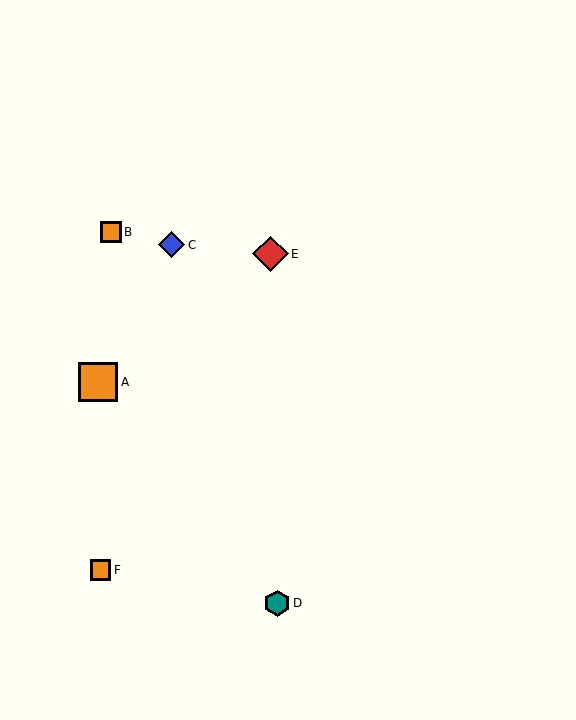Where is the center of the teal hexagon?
The center of the teal hexagon is at (277, 603).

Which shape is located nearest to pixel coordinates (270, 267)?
The red diamond (labeled E) at (270, 254) is nearest to that location.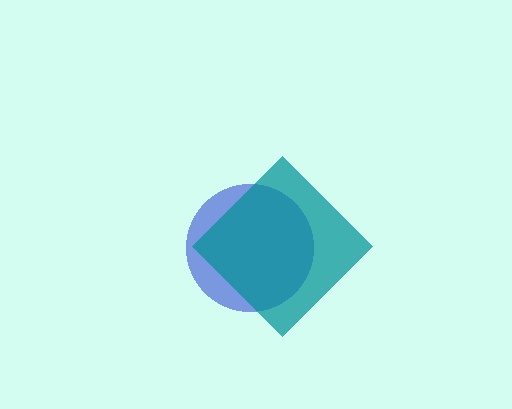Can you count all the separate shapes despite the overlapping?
Yes, there are 2 separate shapes.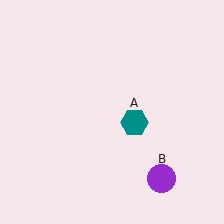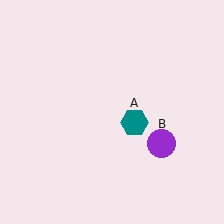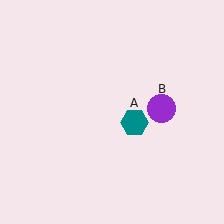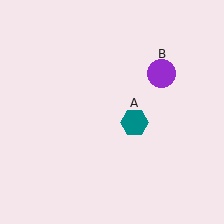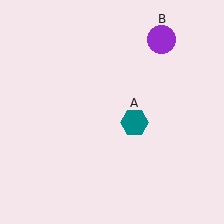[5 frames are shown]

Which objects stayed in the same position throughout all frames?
Teal hexagon (object A) remained stationary.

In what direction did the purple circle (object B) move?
The purple circle (object B) moved up.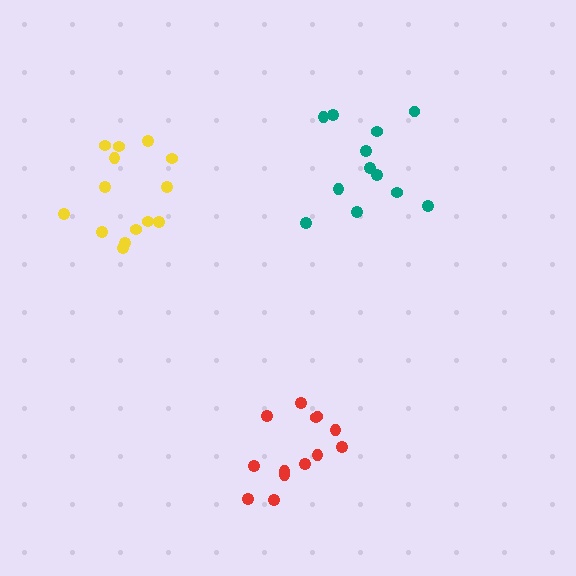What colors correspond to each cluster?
The clusters are colored: yellow, teal, red.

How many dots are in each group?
Group 1: 14 dots, Group 2: 12 dots, Group 3: 13 dots (39 total).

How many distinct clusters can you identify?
There are 3 distinct clusters.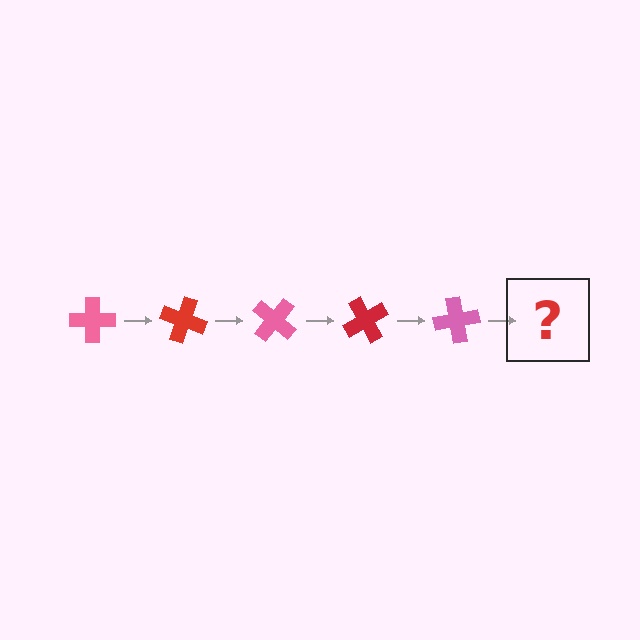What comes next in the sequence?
The next element should be a red cross, rotated 100 degrees from the start.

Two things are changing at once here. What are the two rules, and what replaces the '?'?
The two rules are that it rotates 20 degrees each step and the color cycles through pink and red. The '?' should be a red cross, rotated 100 degrees from the start.